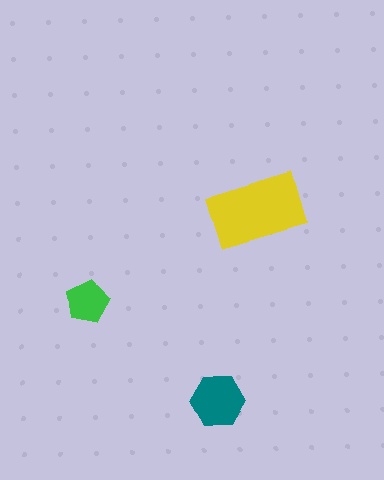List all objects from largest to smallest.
The yellow rectangle, the teal hexagon, the green pentagon.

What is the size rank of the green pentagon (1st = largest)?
3rd.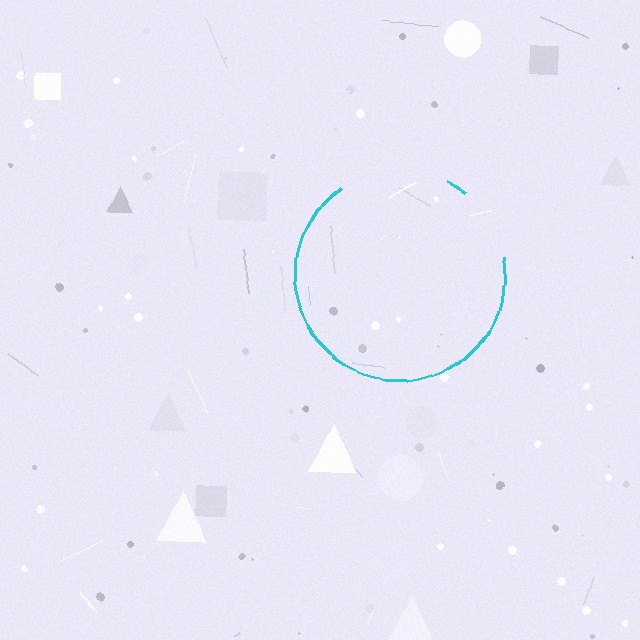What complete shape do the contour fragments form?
The contour fragments form a circle.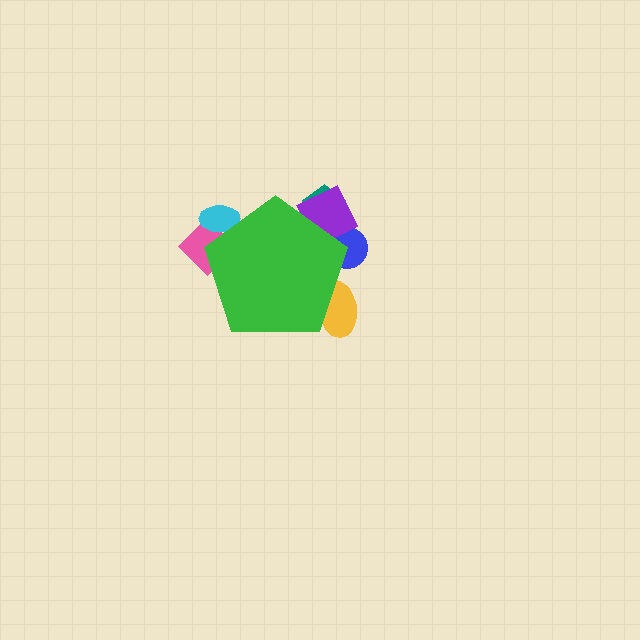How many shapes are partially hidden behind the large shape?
6 shapes are partially hidden.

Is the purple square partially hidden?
Yes, the purple square is partially hidden behind the green pentagon.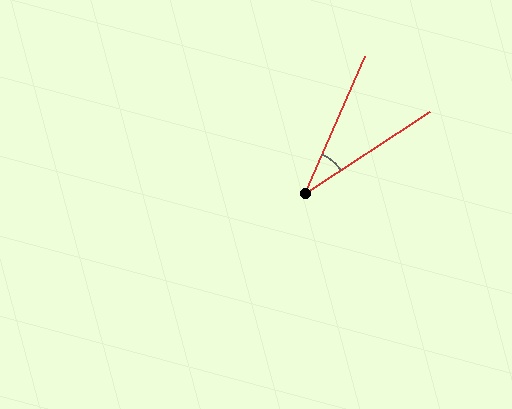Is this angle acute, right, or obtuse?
It is acute.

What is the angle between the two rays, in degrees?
Approximately 33 degrees.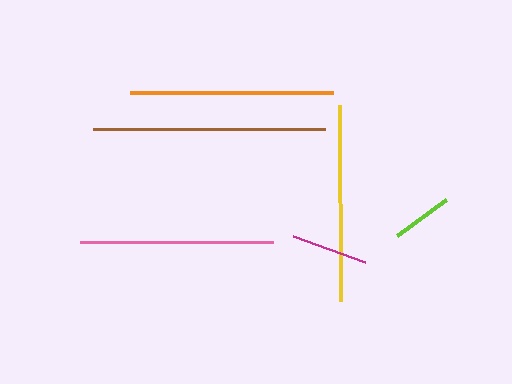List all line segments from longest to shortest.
From longest to shortest: brown, orange, yellow, pink, magenta, lime.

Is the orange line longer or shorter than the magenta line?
The orange line is longer than the magenta line.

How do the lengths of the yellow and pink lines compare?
The yellow and pink lines are approximately the same length.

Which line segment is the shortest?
The lime line is the shortest at approximately 60 pixels.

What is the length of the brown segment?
The brown segment is approximately 232 pixels long.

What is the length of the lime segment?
The lime segment is approximately 60 pixels long.